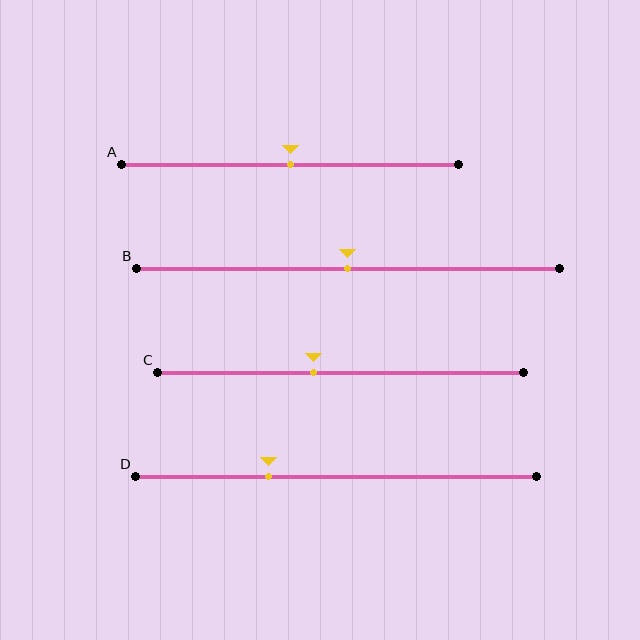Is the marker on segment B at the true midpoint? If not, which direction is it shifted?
Yes, the marker on segment B is at the true midpoint.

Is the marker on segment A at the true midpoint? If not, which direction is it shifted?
Yes, the marker on segment A is at the true midpoint.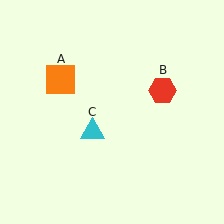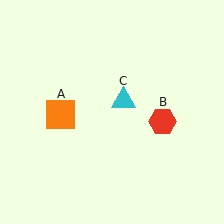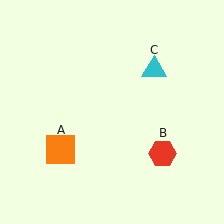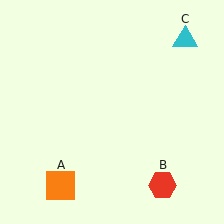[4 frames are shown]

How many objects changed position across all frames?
3 objects changed position: orange square (object A), red hexagon (object B), cyan triangle (object C).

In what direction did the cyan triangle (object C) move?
The cyan triangle (object C) moved up and to the right.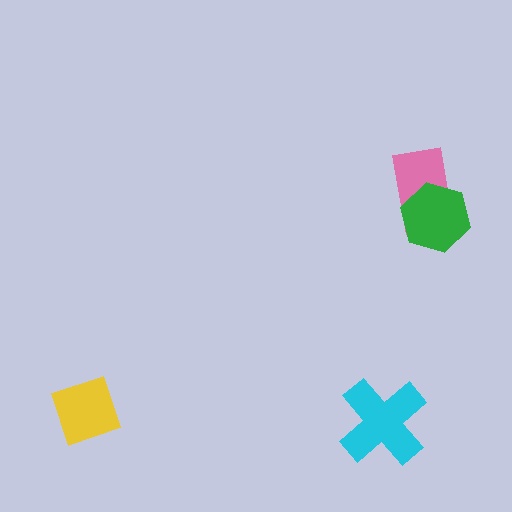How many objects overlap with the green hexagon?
1 object overlaps with the green hexagon.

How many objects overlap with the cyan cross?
0 objects overlap with the cyan cross.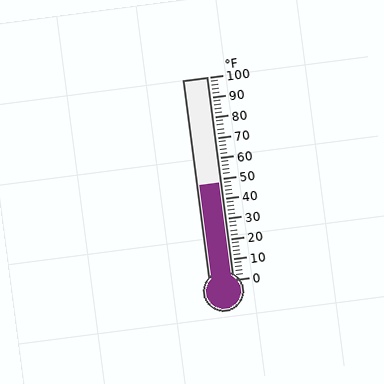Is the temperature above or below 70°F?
The temperature is below 70°F.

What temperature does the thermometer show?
The thermometer shows approximately 48°F.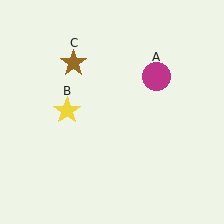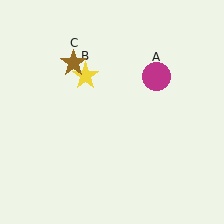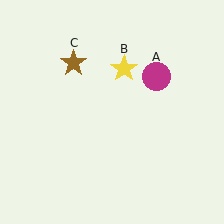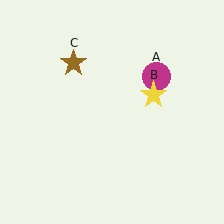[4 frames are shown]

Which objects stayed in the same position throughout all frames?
Magenta circle (object A) and brown star (object C) remained stationary.